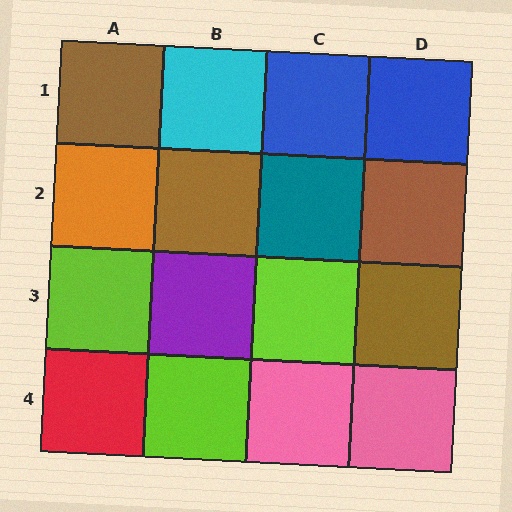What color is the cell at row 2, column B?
Brown.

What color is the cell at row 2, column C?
Teal.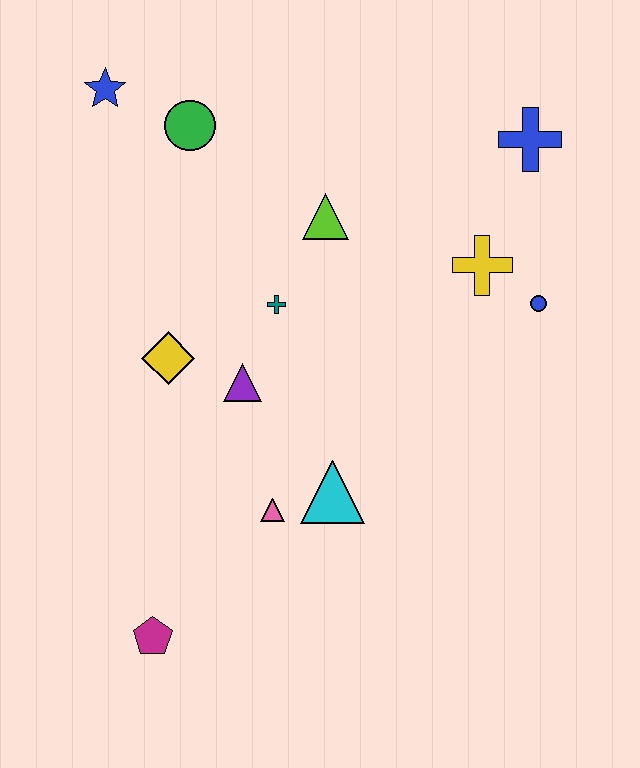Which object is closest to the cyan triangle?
The pink triangle is closest to the cyan triangle.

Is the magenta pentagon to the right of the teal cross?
No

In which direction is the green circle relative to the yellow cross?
The green circle is to the left of the yellow cross.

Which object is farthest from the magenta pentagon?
The blue cross is farthest from the magenta pentagon.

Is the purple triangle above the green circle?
No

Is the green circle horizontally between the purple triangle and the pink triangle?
No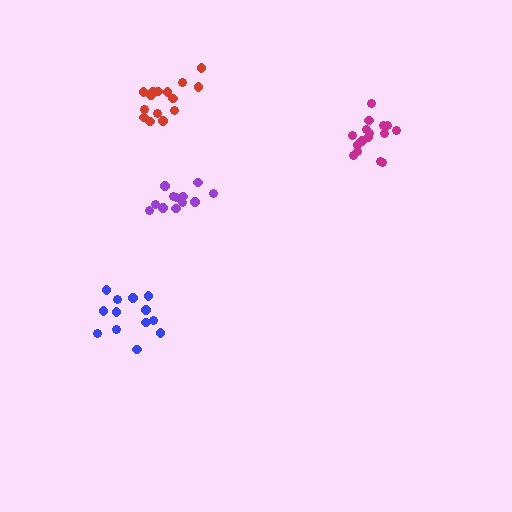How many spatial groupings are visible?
There are 4 spatial groupings.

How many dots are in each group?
Group 1: 12 dots, Group 2: 15 dots, Group 3: 16 dots, Group 4: 13 dots (56 total).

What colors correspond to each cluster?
The clusters are colored: purple, red, magenta, blue.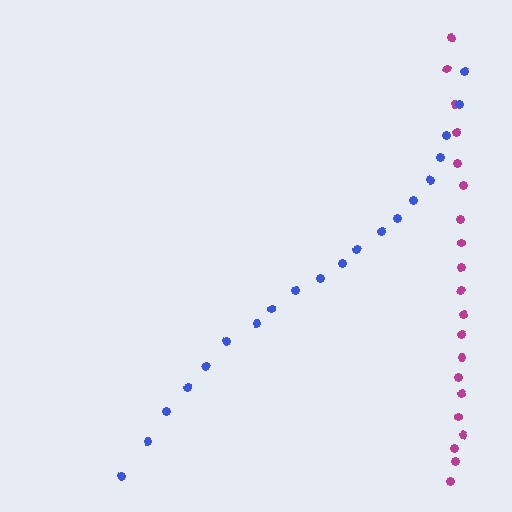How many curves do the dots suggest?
There are 2 distinct paths.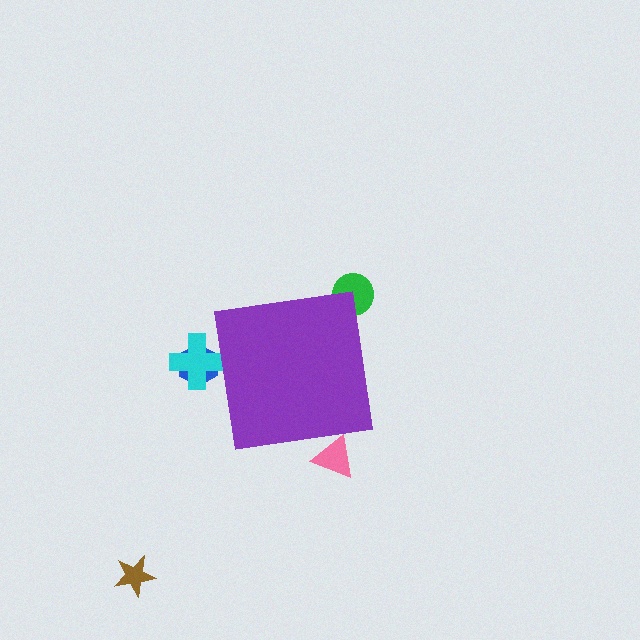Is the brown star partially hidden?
No, the brown star is fully visible.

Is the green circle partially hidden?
Yes, the green circle is partially hidden behind the purple square.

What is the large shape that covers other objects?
A purple square.